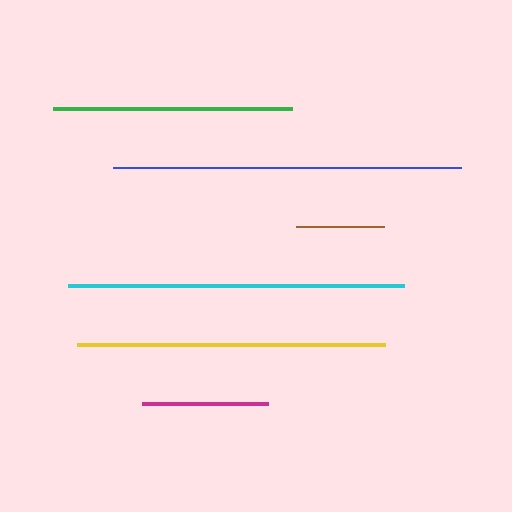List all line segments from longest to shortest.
From longest to shortest: blue, cyan, yellow, green, magenta, brown.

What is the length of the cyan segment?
The cyan segment is approximately 336 pixels long.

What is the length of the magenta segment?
The magenta segment is approximately 126 pixels long.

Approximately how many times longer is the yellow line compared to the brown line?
The yellow line is approximately 3.5 times the length of the brown line.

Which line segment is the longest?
The blue line is the longest at approximately 348 pixels.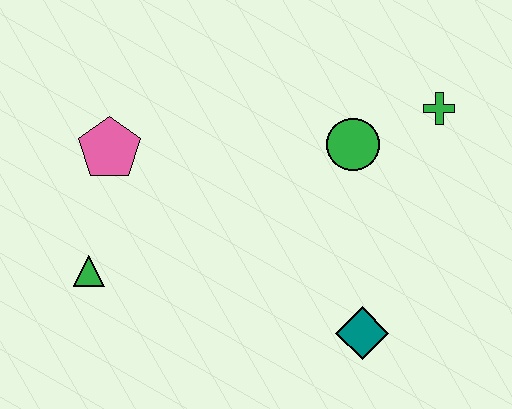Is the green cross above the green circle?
Yes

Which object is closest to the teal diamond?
The green circle is closest to the teal diamond.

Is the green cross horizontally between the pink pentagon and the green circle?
No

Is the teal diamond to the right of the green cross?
No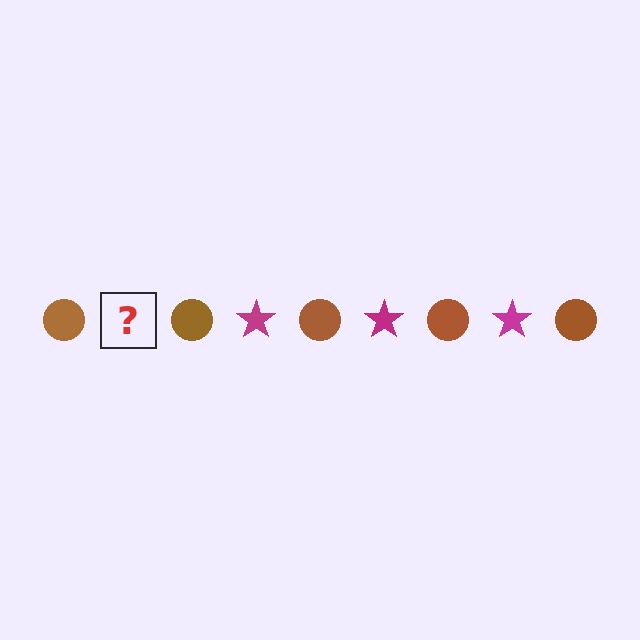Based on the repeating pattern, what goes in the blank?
The blank should be a magenta star.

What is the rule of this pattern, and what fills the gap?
The rule is that the pattern alternates between brown circle and magenta star. The gap should be filled with a magenta star.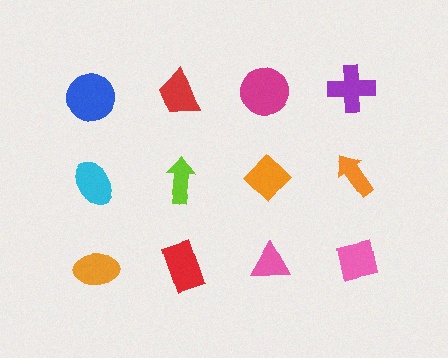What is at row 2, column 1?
A cyan ellipse.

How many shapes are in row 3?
4 shapes.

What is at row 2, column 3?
An orange diamond.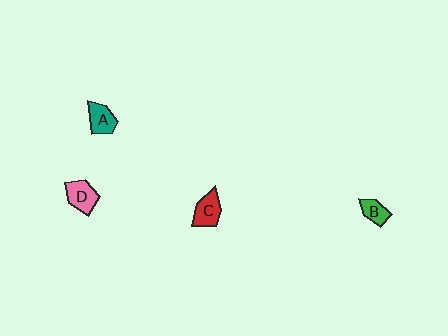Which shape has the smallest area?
Shape B (green).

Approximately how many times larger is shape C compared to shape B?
Approximately 1.5 times.